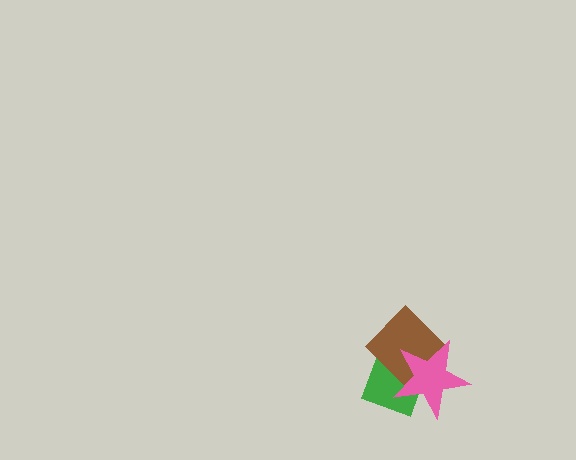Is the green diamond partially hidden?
Yes, it is partially covered by another shape.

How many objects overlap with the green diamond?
2 objects overlap with the green diamond.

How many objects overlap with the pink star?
2 objects overlap with the pink star.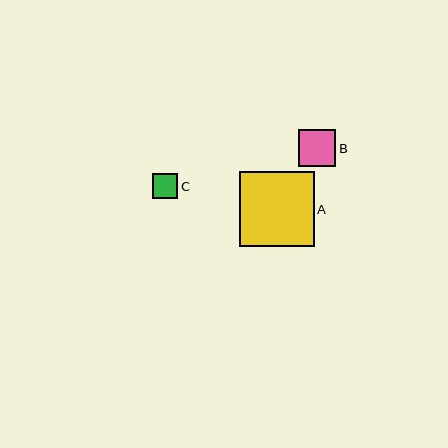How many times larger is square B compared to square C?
Square B is approximately 1.5 times the size of square C.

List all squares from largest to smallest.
From largest to smallest: A, B, C.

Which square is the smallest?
Square C is the smallest with a size of approximately 25 pixels.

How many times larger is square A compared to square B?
Square A is approximately 2.0 times the size of square B.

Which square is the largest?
Square A is the largest with a size of approximately 75 pixels.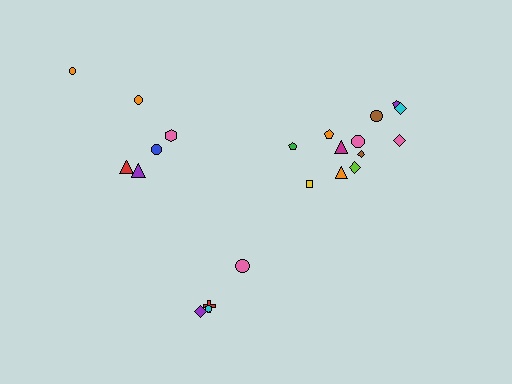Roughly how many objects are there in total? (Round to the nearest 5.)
Roughly 20 objects in total.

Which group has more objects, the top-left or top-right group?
The top-right group.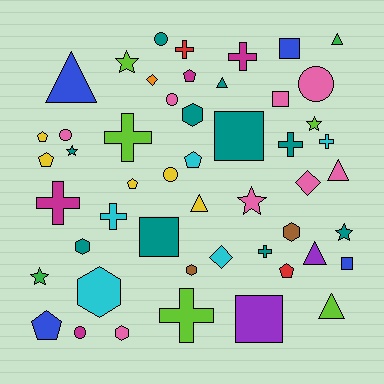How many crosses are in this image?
There are 9 crosses.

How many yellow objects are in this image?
There are 5 yellow objects.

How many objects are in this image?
There are 50 objects.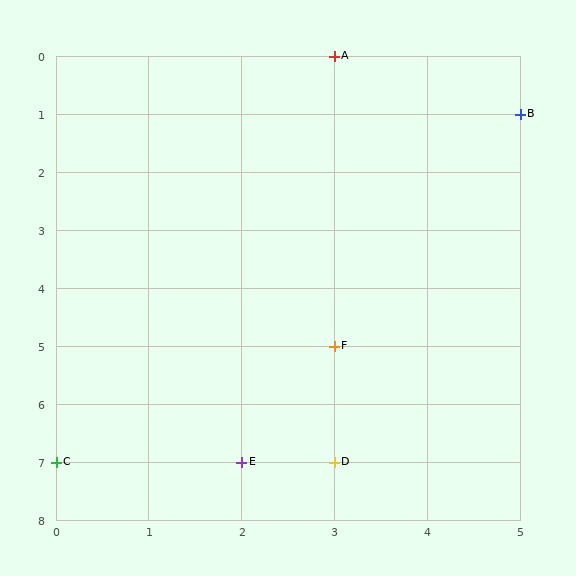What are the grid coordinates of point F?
Point F is at grid coordinates (3, 5).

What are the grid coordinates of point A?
Point A is at grid coordinates (3, 0).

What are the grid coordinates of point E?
Point E is at grid coordinates (2, 7).